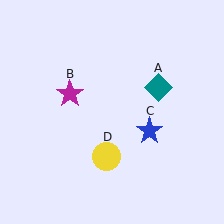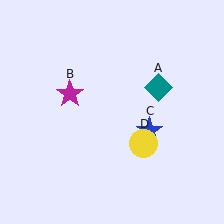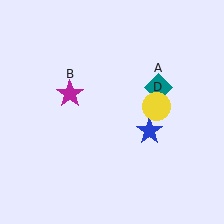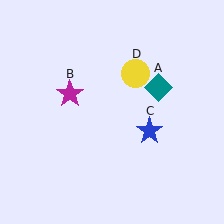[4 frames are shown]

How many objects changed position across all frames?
1 object changed position: yellow circle (object D).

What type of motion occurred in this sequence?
The yellow circle (object D) rotated counterclockwise around the center of the scene.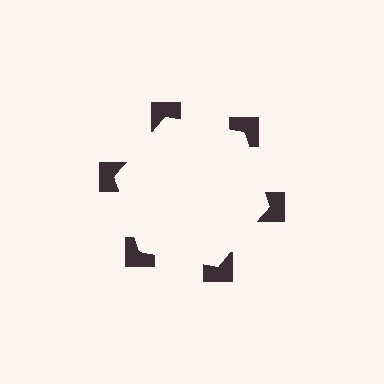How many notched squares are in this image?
There are 6 — one at each vertex of the illusory hexagon.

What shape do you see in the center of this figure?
An illusory hexagon — its edges are inferred from the aligned wedge cuts in the notched squares, not physically drawn.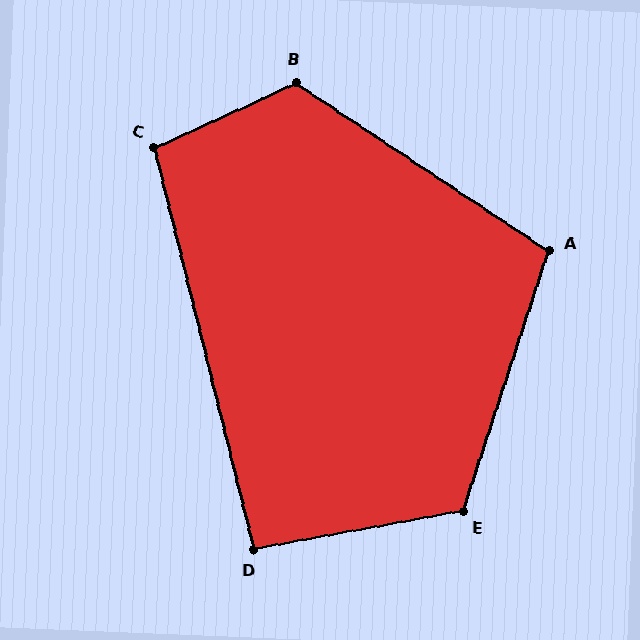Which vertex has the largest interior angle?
B, at approximately 121 degrees.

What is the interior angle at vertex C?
Approximately 101 degrees (obtuse).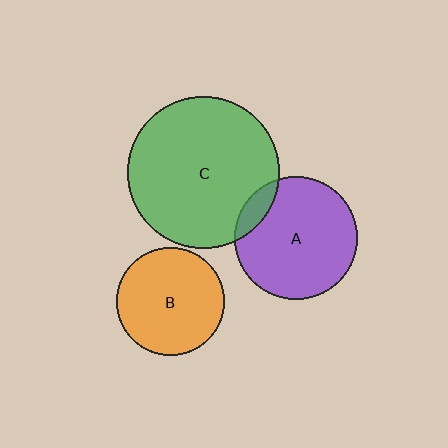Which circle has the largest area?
Circle C (green).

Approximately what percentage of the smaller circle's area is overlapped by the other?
Approximately 10%.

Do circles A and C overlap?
Yes.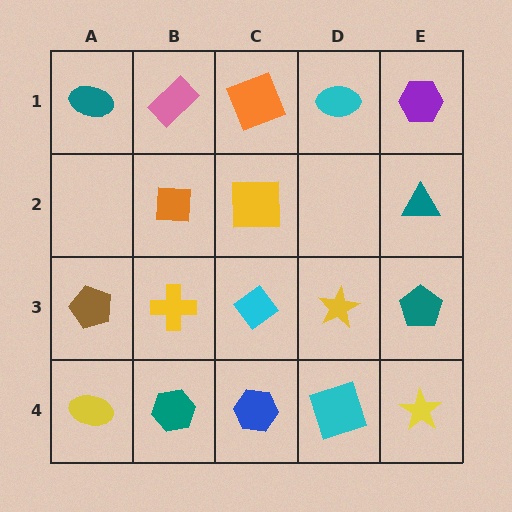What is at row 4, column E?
A yellow star.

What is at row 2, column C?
A yellow square.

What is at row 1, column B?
A pink rectangle.